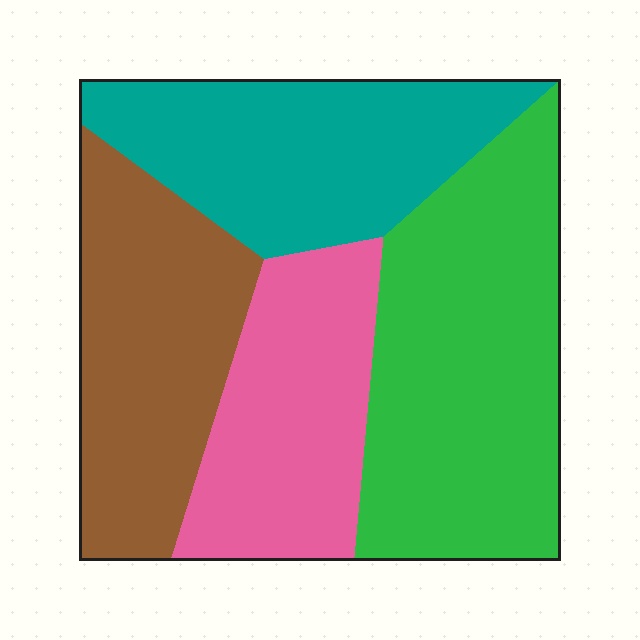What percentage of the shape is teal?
Teal takes up about one quarter (1/4) of the shape.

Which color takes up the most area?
Green, at roughly 35%.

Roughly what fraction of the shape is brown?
Brown covers around 25% of the shape.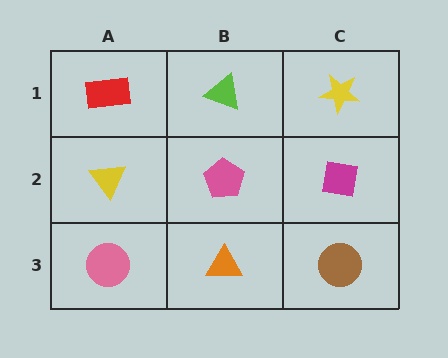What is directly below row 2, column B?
An orange triangle.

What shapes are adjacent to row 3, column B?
A pink pentagon (row 2, column B), a pink circle (row 3, column A), a brown circle (row 3, column C).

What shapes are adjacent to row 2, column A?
A red rectangle (row 1, column A), a pink circle (row 3, column A), a pink pentagon (row 2, column B).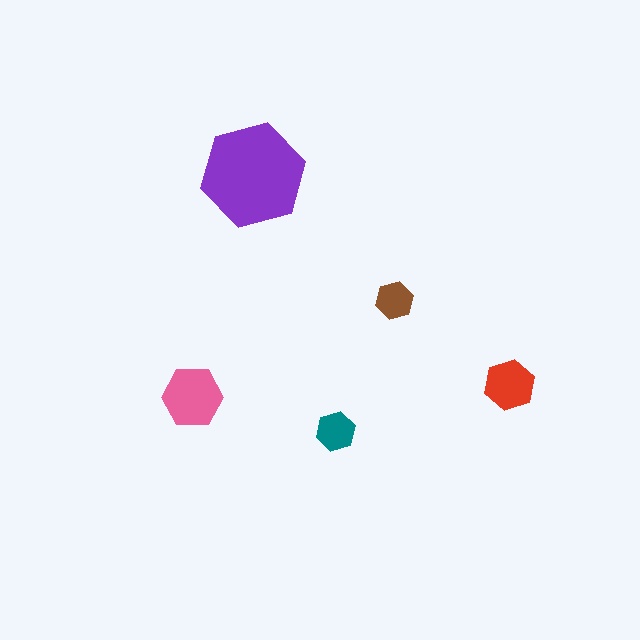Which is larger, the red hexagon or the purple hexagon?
The purple one.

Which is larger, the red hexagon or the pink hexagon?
The pink one.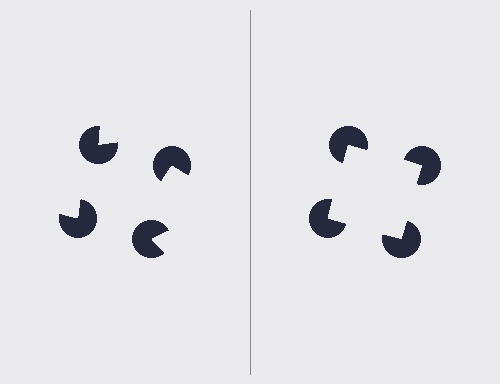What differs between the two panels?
The pac-man discs are positioned identically on both sides; only the wedge orientations differ. On the right they align to a square; on the left they are misaligned.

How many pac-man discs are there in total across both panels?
8 — 4 on each side.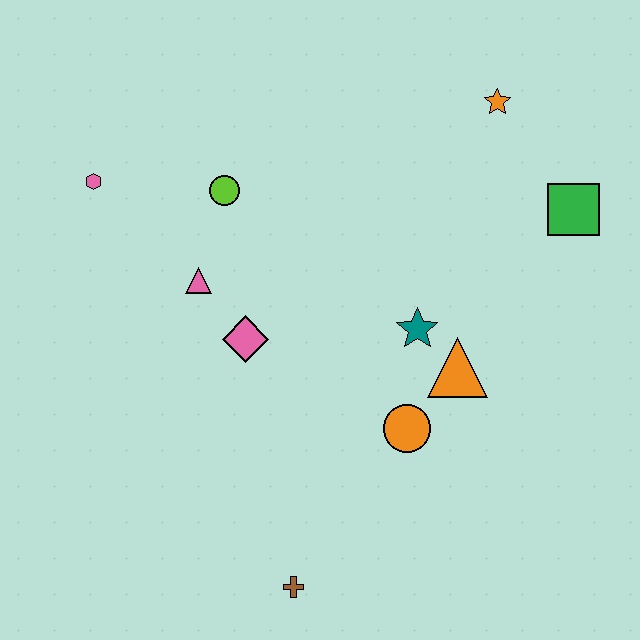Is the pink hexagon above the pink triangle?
Yes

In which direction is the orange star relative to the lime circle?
The orange star is to the right of the lime circle.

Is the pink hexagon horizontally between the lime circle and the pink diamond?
No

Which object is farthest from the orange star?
The brown cross is farthest from the orange star.